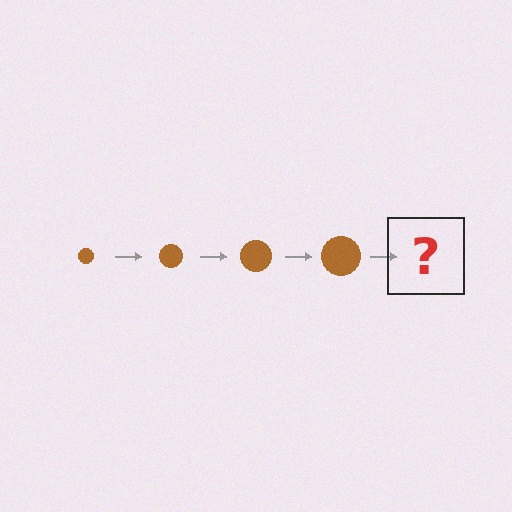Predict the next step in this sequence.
The next step is a brown circle, larger than the previous one.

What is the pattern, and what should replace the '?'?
The pattern is that the circle gets progressively larger each step. The '?' should be a brown circle, larger than the previous one.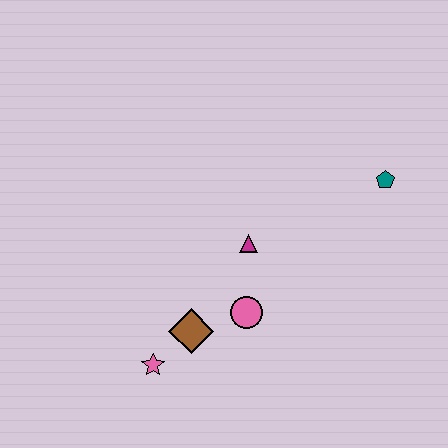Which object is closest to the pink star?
The brown diamond is closest to the pink star.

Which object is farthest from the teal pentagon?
The pink star is farthest from the teal pentagon.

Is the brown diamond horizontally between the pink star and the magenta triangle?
Yes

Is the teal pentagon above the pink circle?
Yes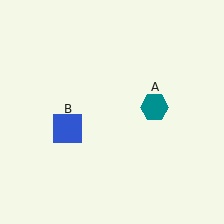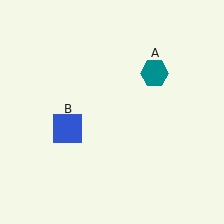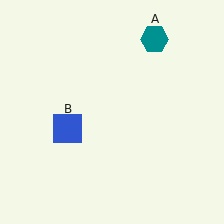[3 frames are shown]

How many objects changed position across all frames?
1 object changed position: teal hexagon (object A).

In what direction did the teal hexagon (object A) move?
The teal hexagon (object A) moved up.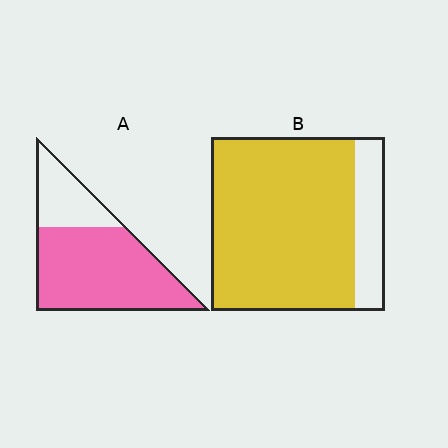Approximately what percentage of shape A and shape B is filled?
A is approximately 75% and B is approximately 85%.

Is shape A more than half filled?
Yes.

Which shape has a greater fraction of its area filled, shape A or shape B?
Shape B.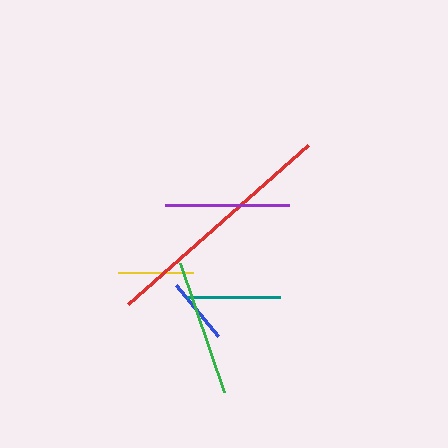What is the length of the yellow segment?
The yellow segment is approximately 75 pixels long.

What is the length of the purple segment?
The purple segment is approximately 124 pixels long.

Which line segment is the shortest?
The blue line is the shortest at approximately 66 pixels.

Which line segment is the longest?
The red line is the longest at approximately 240 pixels.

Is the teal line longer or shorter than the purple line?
The purple line is longer than the teal line.